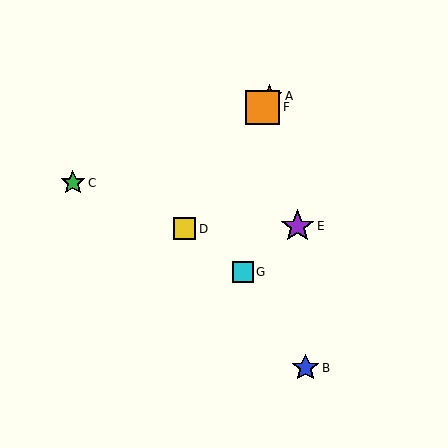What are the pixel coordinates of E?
Object E is at (297, 226).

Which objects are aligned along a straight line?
Objects A, D, F are aligned along a straight line.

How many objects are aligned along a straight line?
3 objects (A, D, F) are aligned along a straight line.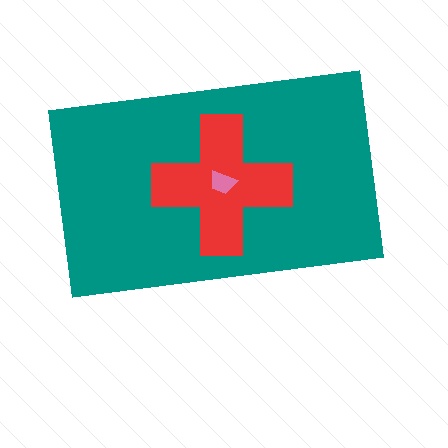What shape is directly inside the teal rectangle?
The red cross.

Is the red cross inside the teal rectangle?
Yes.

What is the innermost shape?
The pink trapezoid.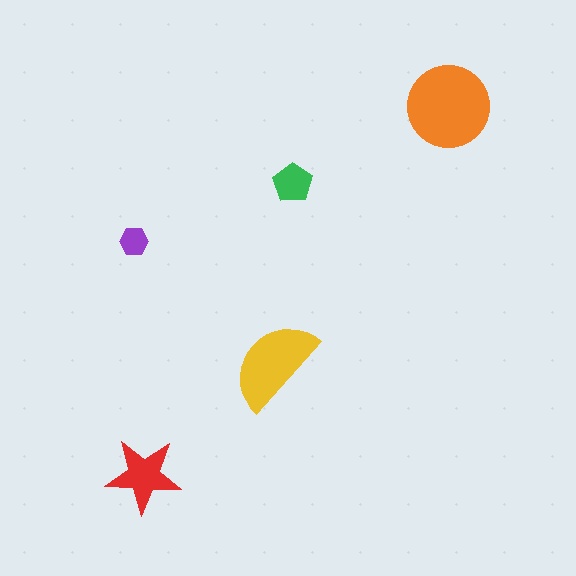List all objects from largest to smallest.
The orange circle, the yellow semicircle, the red star, the green pentagon, the purple hexagon.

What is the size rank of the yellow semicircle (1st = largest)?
2nd.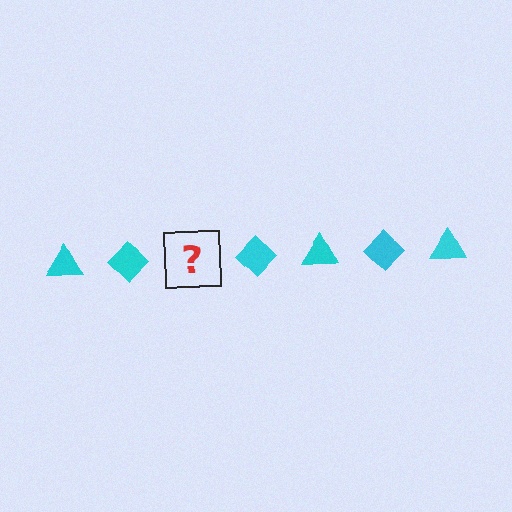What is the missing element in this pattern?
The missing element is a cyan triangle.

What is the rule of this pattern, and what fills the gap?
The rule is that the pattern cycles through triangle, diamond shapes in cyan. The gap should be filled with a cyan triangle.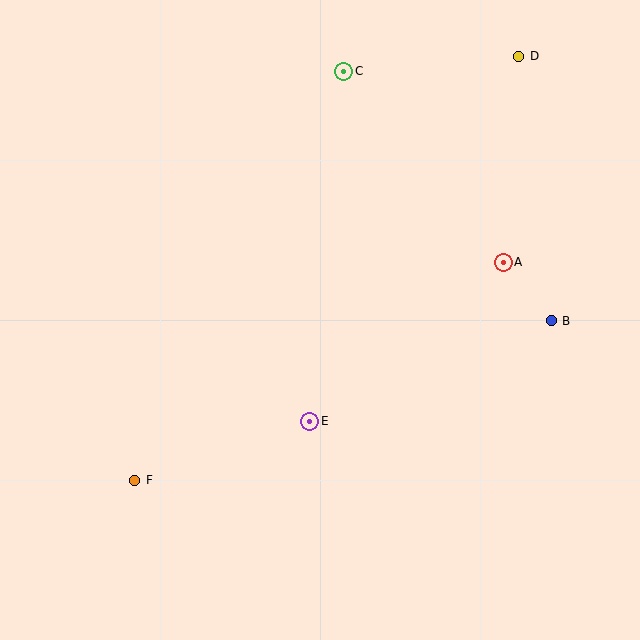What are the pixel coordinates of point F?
Point F is at (135, 480).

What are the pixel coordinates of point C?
Point C is at (344, 71).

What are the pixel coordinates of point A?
Point A is at (503, 262).